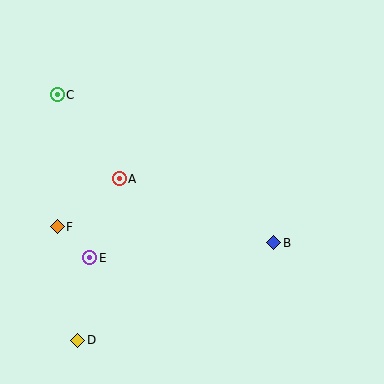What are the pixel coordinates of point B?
Point B is at (274, 243).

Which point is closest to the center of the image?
Point A at (119, 179) is closest to the center.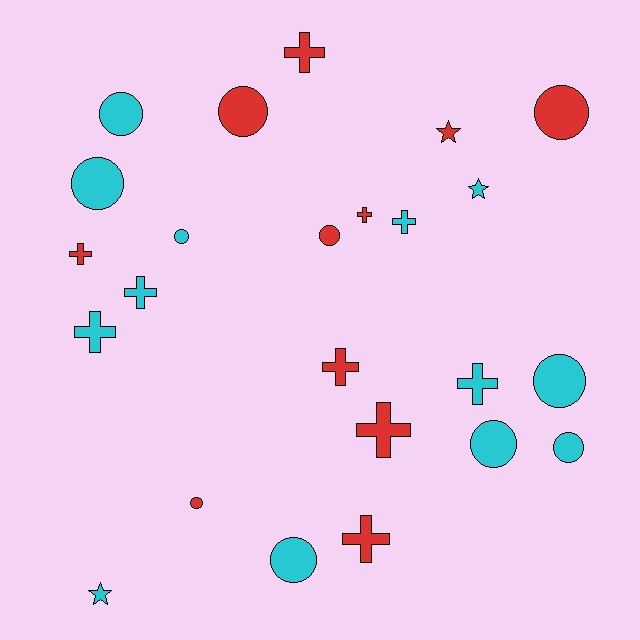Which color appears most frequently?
Cyan, with 13 objects.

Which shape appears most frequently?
Circle, with 11 objects.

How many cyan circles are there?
There are 7 cyan circles.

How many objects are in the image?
There are 24 objects.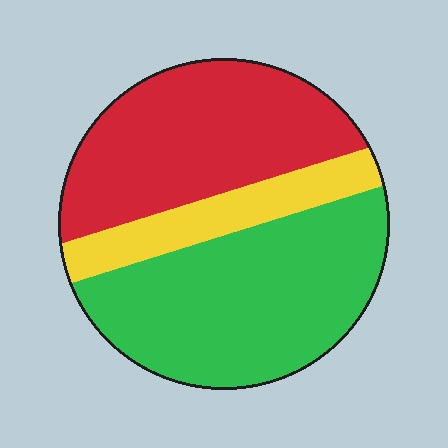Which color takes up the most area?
Green, at roughly 45%.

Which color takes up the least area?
Yellow, at roughly 15%.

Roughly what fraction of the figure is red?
Red covers around 40% of the figure.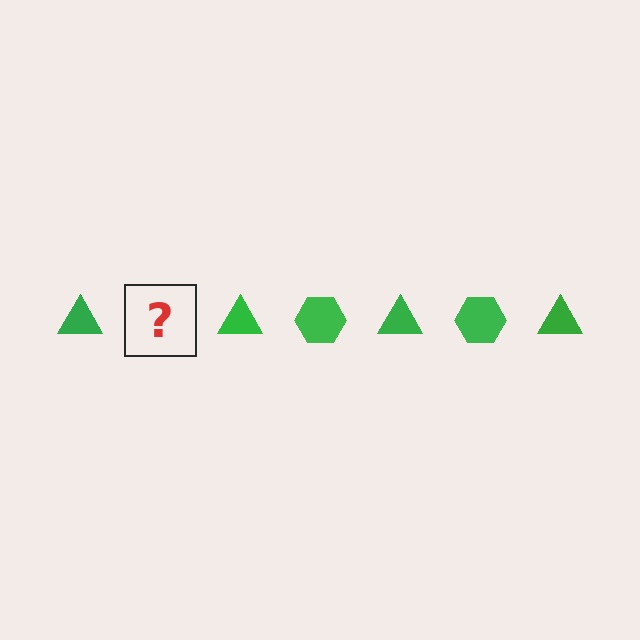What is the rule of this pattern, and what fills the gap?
The rule is that the pattern cycles through triangle, hexagon shapes in green. The gap should be filled with a green hexagon.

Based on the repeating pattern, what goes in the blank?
The blank should be a green hexagon.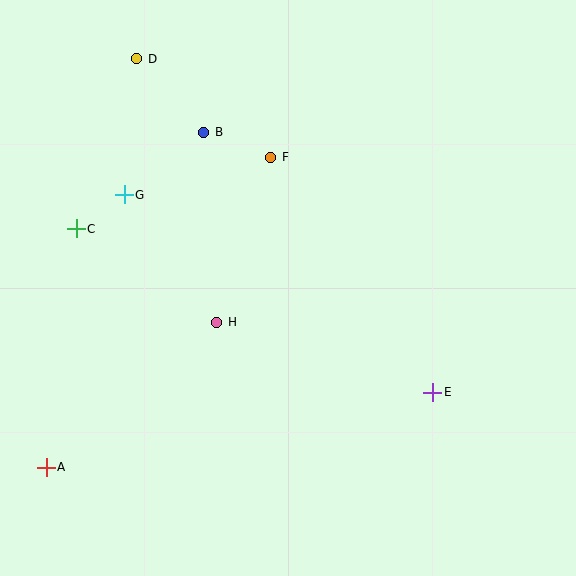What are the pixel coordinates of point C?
Point C is at (76, 229).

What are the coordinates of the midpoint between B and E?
The midpoint between B and E is at (318, 262).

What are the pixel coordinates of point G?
Point G is at (124, 195).